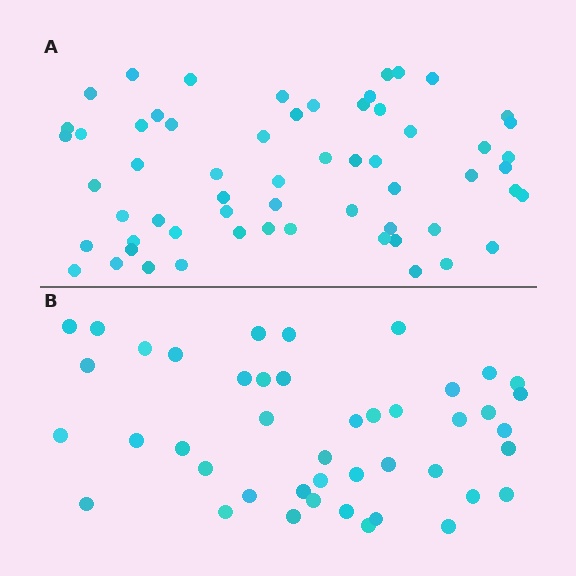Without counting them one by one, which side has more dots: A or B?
Region A (the top region) has more dots.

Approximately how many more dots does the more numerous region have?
Region A has approximately 15 more dots than region B.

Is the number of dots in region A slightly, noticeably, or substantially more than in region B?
Region A has noticeably more, but not dramatically so. The ratio is roughly 1.4 to 1.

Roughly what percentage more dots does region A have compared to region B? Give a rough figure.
About 35% more.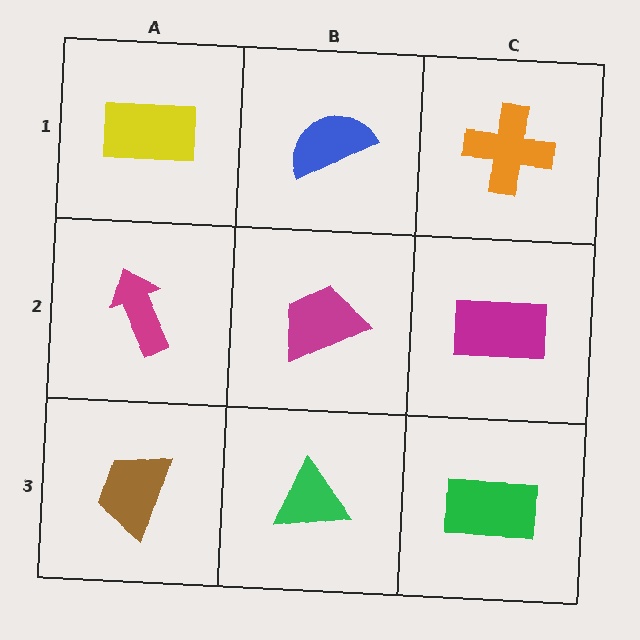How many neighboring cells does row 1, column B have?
3.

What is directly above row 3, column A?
A magenta arrow.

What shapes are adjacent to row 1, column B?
A magenta trapezoid (row 2, column B), a yellow rectangle (row 1, column A), an orange cross (row 1, column C).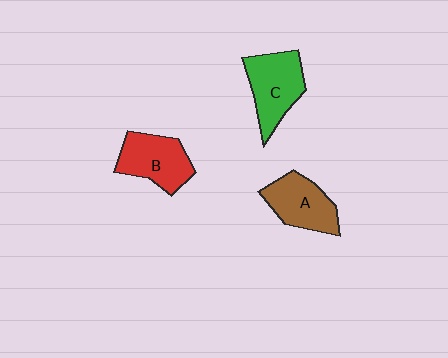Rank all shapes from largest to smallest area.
From largest to smallest: C (green), B (red), A (brown).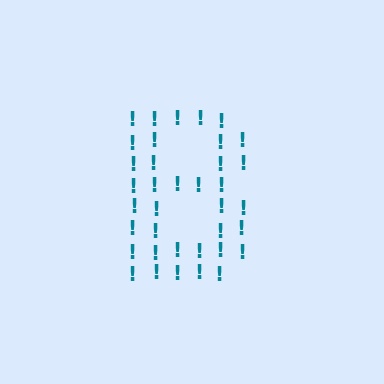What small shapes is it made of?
It is made of small exclamation marks.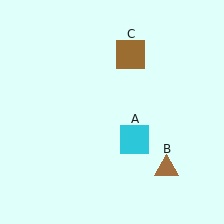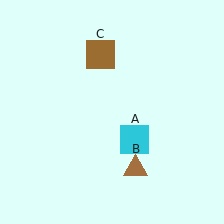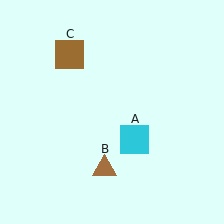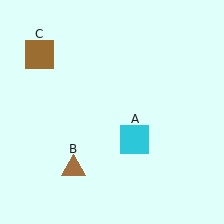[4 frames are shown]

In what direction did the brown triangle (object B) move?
The brown triangle (object B) moved left.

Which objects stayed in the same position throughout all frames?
Cyan square (object A) remained stationary.